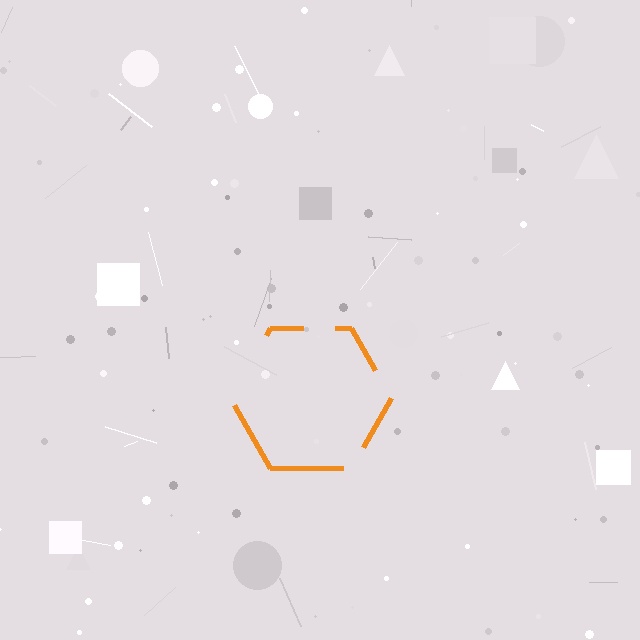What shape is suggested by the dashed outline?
The dashed outline suggests a hexagon.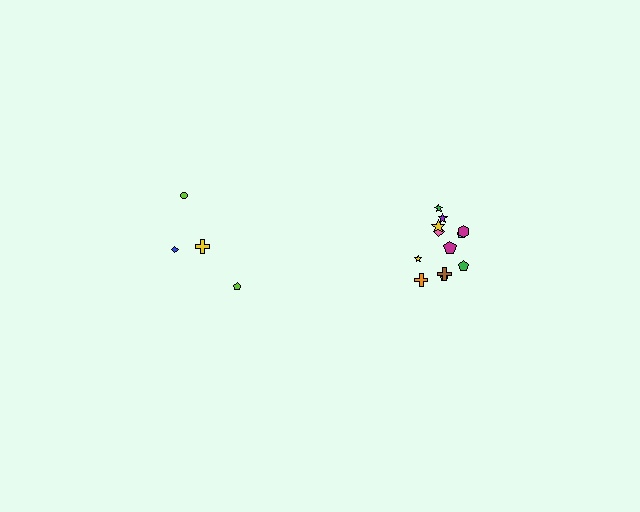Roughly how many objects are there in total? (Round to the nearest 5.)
Roughly 15 objects in total.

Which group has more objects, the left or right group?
The right group.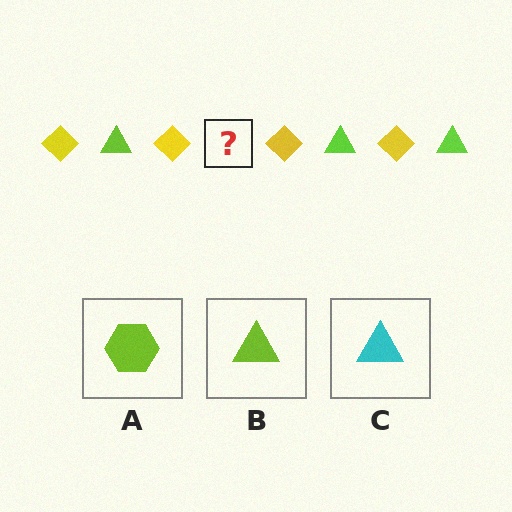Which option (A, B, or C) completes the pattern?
B.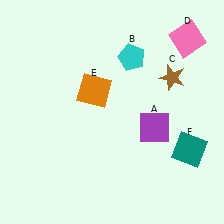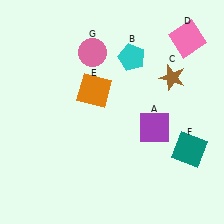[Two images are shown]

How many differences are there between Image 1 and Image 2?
There is 1 difference between the two images.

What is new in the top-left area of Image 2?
A pink circle (G) was added in the top-left area of Image 2.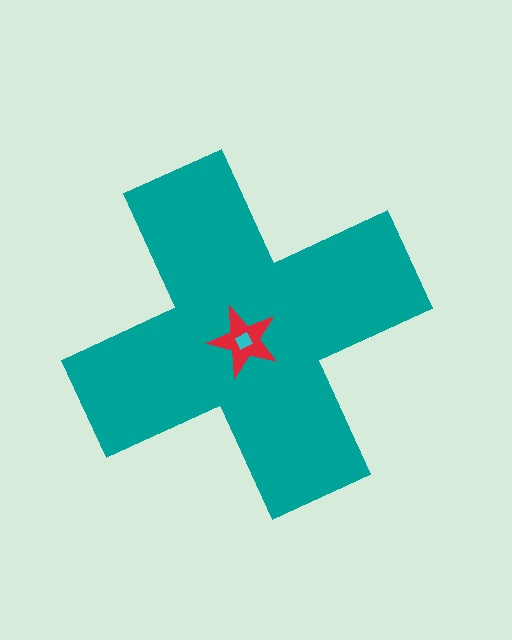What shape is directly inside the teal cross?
The red star.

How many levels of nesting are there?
3.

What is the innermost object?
The cyan square.